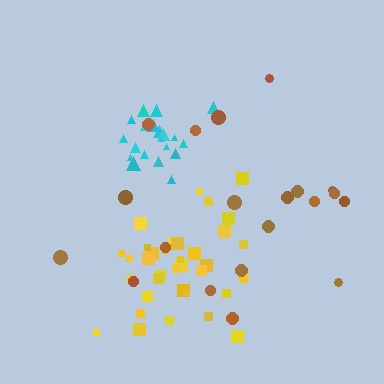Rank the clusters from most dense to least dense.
cyan, yellow, brown.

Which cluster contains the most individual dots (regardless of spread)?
Yellow (35).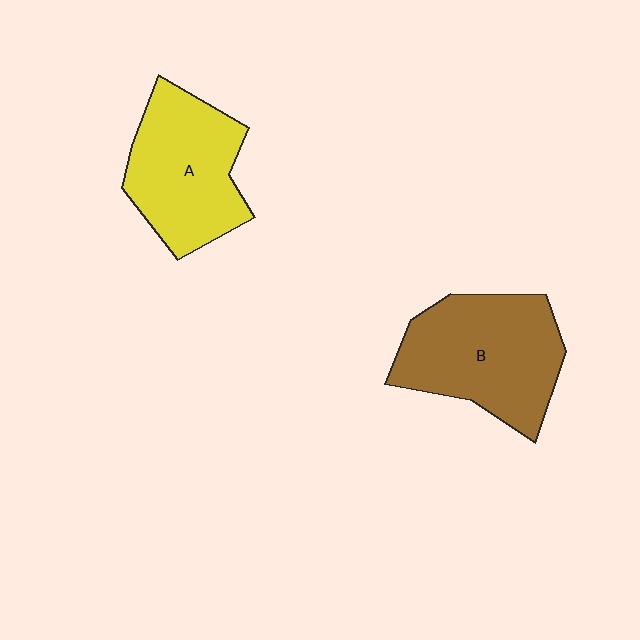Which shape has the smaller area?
Shape A (yellow).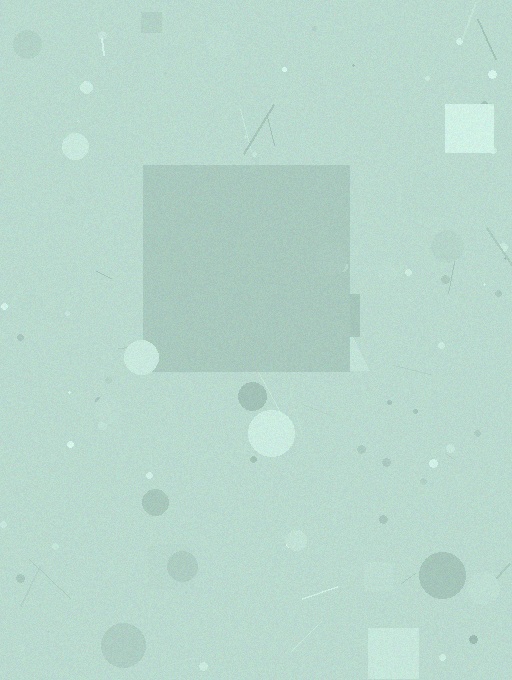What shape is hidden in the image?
A square is hidden in the image.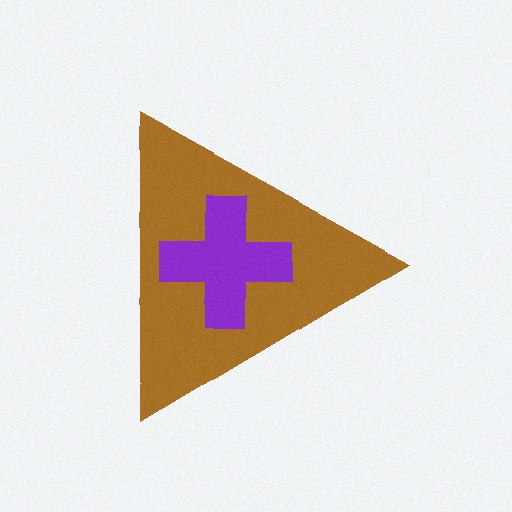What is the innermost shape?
The purple cross.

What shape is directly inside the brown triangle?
The purple cross.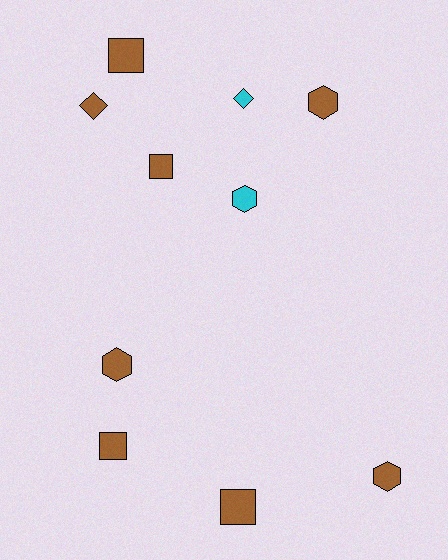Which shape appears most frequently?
Square, with 4 objects.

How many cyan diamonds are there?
There is 1 cyan diamond.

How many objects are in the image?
There are 10 objects.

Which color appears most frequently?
Brown, with 8 objects.